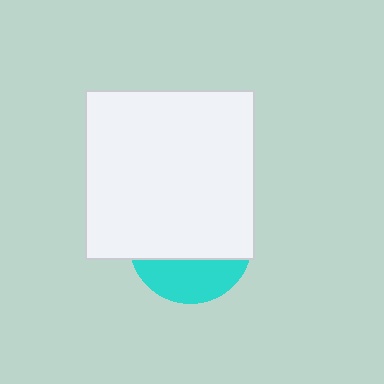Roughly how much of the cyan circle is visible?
A small part of it is visible (roughly 33%).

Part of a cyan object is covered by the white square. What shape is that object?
It is a circle.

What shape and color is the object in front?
The object in front is a white square.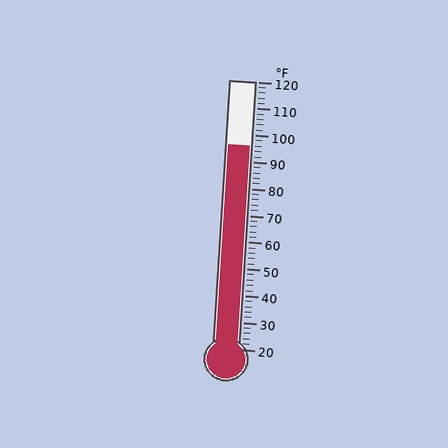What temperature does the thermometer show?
The thermometer shows approximately 96°F.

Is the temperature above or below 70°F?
The temperature is above 70°F.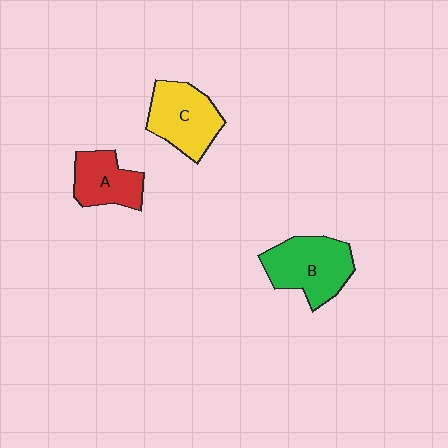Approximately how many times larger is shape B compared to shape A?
Approximately 1.4 times.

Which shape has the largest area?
Shape B (green).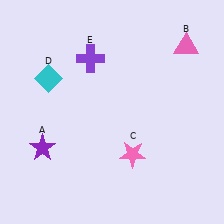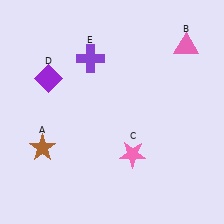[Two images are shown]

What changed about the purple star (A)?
In Image 1, A is purple. In Image 2, it changed to brown.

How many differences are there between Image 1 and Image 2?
There are 2 differences between the two images.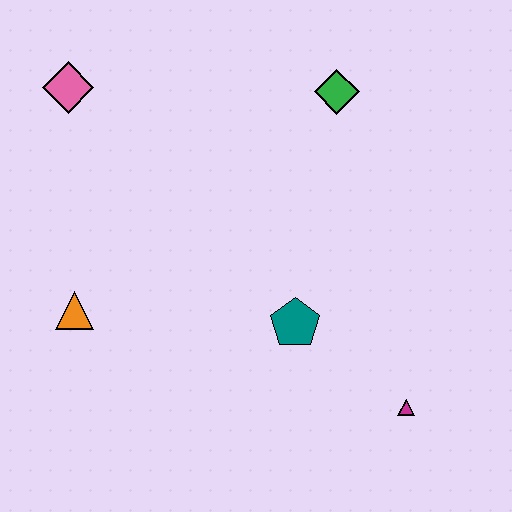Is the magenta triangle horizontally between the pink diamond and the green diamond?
No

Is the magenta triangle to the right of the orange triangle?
Yes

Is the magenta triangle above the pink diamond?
No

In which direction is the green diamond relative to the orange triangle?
The green diamond is to the right of the orange triangle.